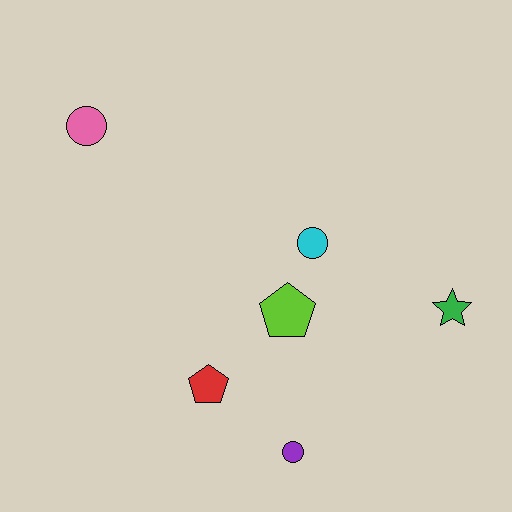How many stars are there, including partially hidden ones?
There is 1 star.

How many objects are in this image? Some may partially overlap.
There are 6 objects.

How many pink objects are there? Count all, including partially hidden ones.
There is 1 pink object.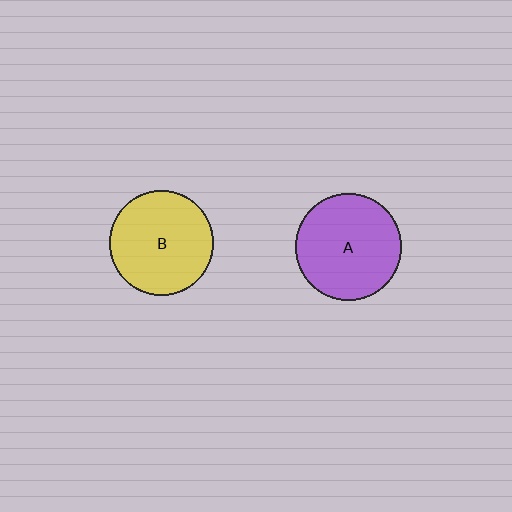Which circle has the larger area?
Circle A (purple).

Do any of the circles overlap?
No, none of the circles overlap.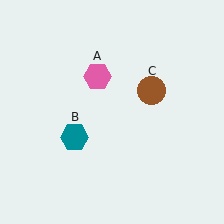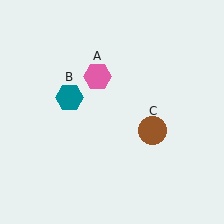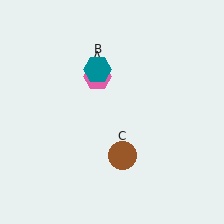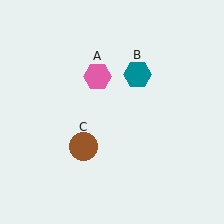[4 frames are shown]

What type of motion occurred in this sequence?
The teal hexagon (object B), brown circle (object C) rotated clockwise around the center of the scene.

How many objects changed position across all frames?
2 objects changed position: teal hexagon (object B), brown circle (object C).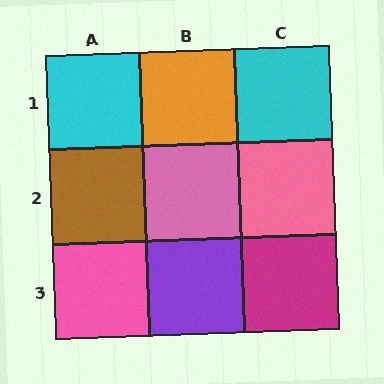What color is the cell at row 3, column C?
Magenta.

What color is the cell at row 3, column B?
Purple.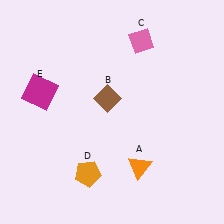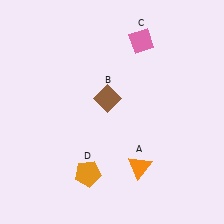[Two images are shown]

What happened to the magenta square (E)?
The magenta square (E) was removed in Image 2. It was in the top-left area of Image 1.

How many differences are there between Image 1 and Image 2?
There is 1 difference between the two images.